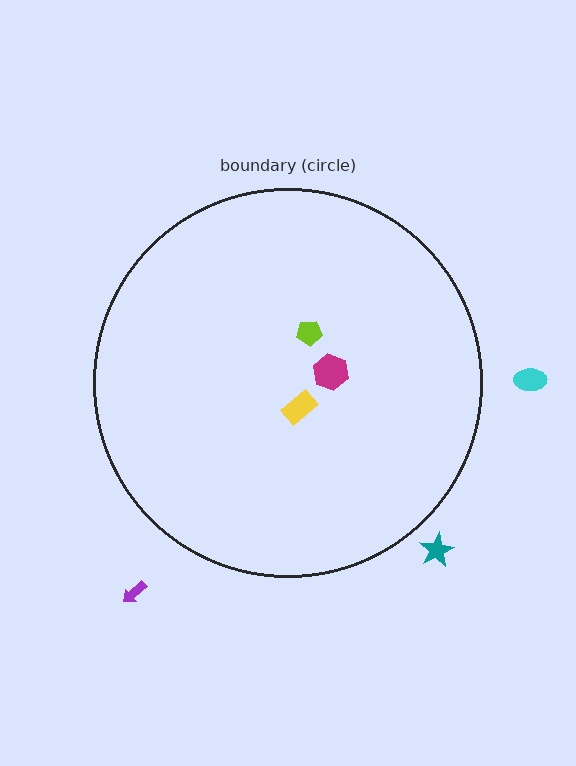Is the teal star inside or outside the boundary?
Outside.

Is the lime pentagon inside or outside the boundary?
Inside.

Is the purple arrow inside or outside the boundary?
Outside.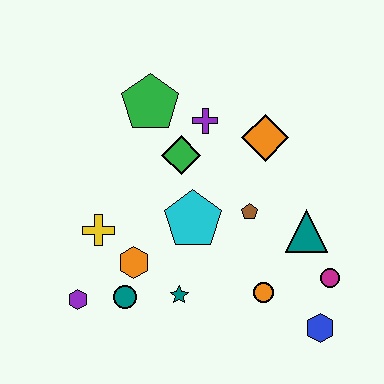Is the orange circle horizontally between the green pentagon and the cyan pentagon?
No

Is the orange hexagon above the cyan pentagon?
No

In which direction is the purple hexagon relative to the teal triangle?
The purple hexagon is to the left of the teal triangle.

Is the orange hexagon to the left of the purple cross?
Yes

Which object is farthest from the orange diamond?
The purple hexagon is farthest from the orange diamond.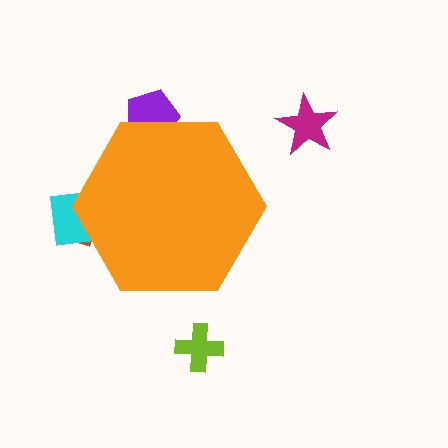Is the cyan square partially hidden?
Yes, the cyan square is partially hidden behind the orange hexagon.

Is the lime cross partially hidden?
No, the lime cross is fully visible.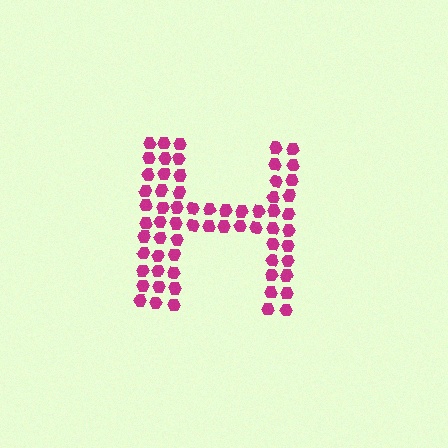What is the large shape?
The large shape is the letter H.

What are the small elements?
The small elements are hexagons.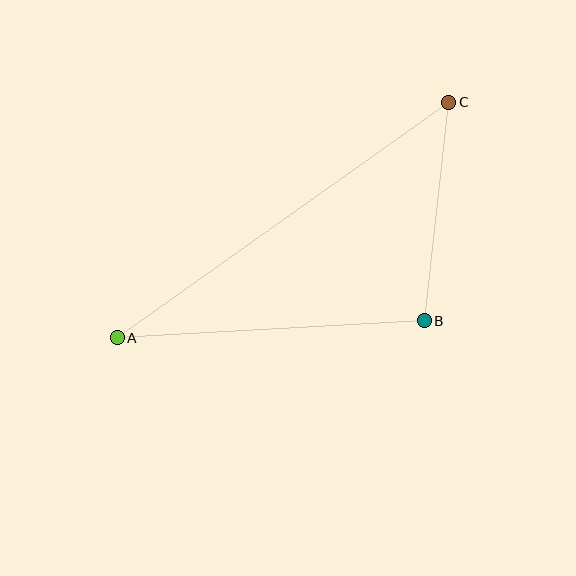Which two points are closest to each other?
Points B and C are closest to each other.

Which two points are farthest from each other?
Points A and C are farthest from each other.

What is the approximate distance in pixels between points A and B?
The distance between A and B is approximately 307 pixels.